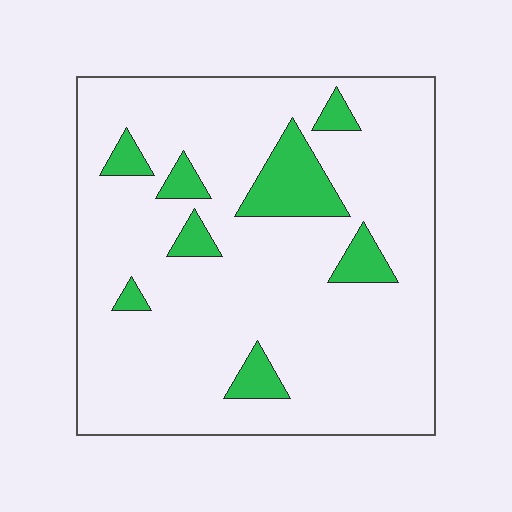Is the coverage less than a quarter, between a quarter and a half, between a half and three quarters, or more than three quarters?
Less than a quarter.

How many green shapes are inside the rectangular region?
8.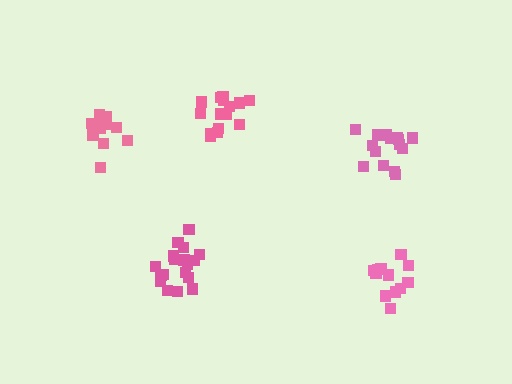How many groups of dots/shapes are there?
There are 5 groups.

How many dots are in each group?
Group 1: 12 dots, Group 2: 16 dots, Group 3: 13 dots, Group 4: 18 dots, Group 5: 16 dots (75 total).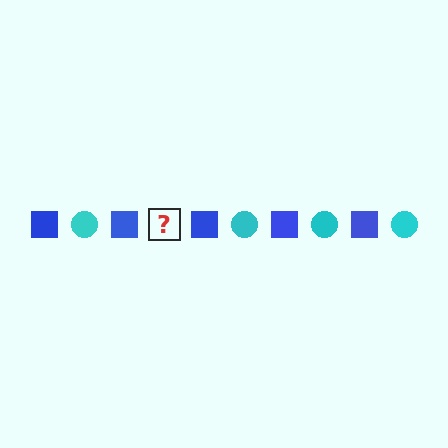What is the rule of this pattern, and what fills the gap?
The rule is that the pattern alternates between blue square and cyan circle. The gap should be filled with a cyan circle.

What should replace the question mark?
The question mark should be replaced with a cyan circle.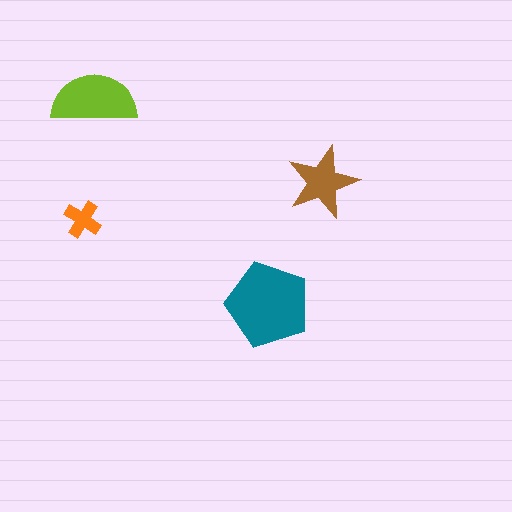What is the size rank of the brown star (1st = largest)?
3rd.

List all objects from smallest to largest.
The orange cross, the brown star, the lime semicircle, the teal pentagon.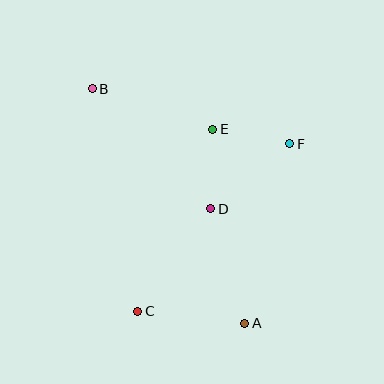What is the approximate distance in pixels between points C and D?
The distance between C and D is approximately 126 pixels.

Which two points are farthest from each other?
Points A and B are farthest from each other.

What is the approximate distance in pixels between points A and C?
The distance between A and C is approximately 108 pixels.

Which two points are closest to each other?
Points E and F are closest to each other.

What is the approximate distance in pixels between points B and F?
The distance between B and F is approximately 205 pixels.